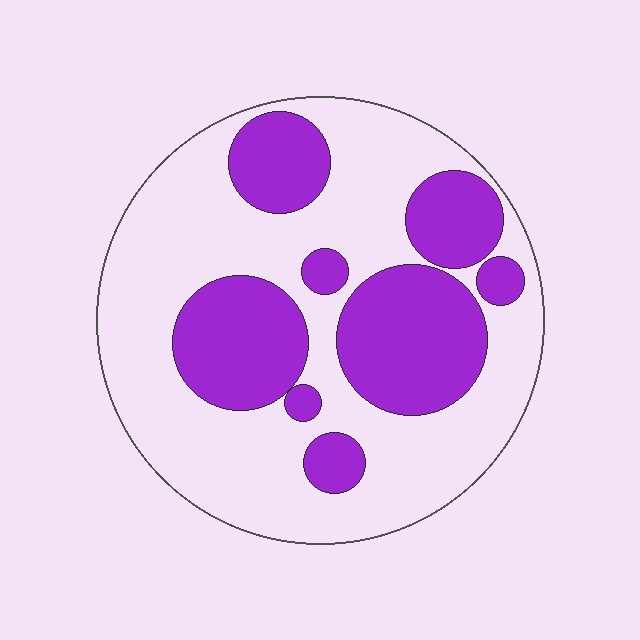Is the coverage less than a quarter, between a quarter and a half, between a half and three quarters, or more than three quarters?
Between a quarter and a half.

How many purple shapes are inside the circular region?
8.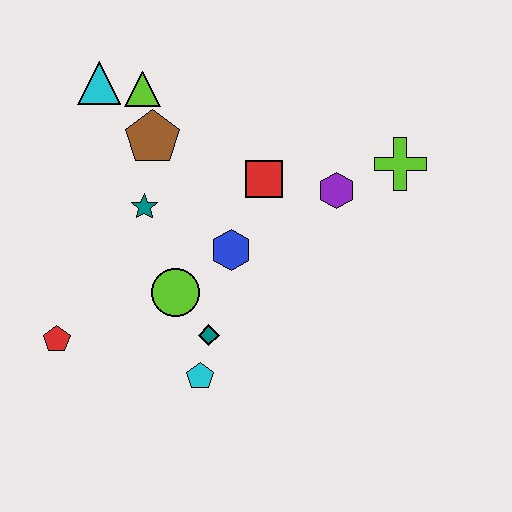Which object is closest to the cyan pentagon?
The teal diamond is closest to the cyan pentagon.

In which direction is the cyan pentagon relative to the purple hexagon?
The cyan pentagon is below the purple hexagon.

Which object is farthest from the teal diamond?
The cyan triangle is farthest from the teal diamond.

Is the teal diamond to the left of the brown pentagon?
No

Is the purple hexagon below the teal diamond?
No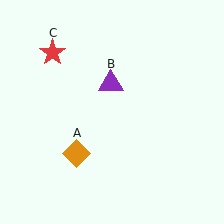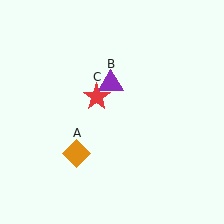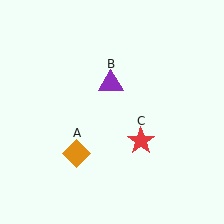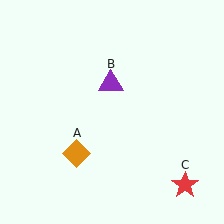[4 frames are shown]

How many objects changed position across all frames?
1 object changed position: red star (object C).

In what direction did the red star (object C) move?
The red star (object C) moved down and to the right.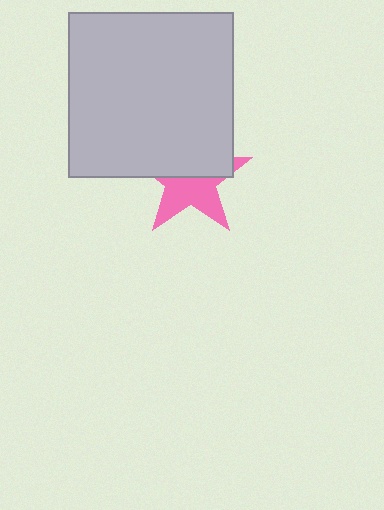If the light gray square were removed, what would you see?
You would see the complete pink star.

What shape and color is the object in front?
The object in front is a light gray square.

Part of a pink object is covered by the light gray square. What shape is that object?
It is a star.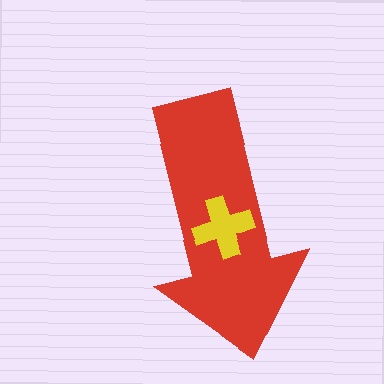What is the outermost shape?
The red arrow.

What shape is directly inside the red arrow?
The yellow cross.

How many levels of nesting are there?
2.